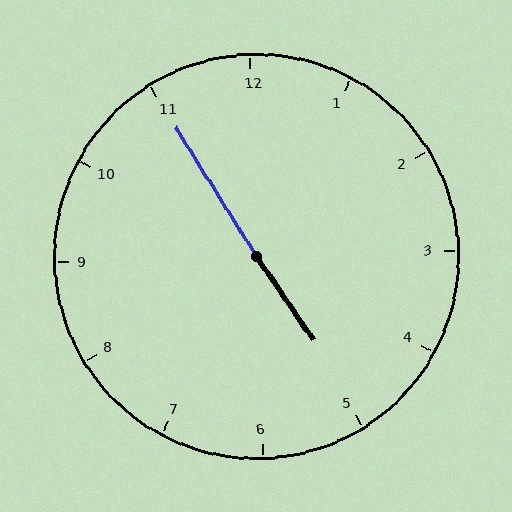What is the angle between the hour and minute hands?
Approximately 178 degrees.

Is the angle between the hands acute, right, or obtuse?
It is obtuse.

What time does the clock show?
4:55.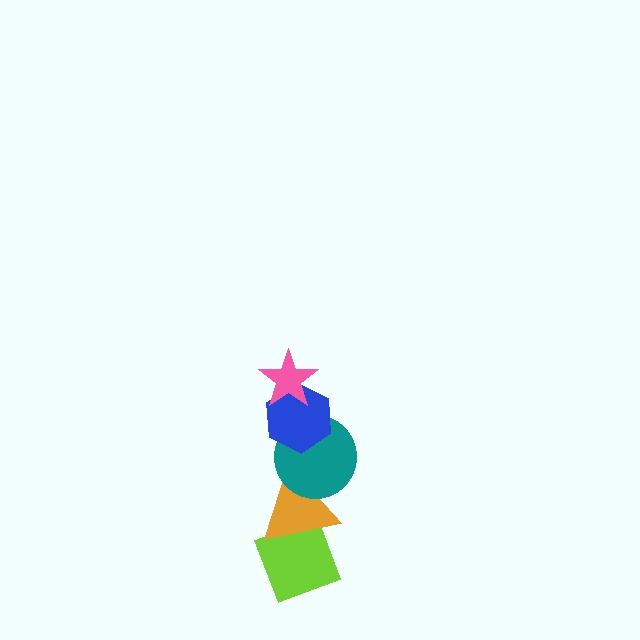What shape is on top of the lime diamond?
The orange triangle is on top of the lime diamond.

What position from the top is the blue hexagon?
The blue hexagon is 2nd from the top.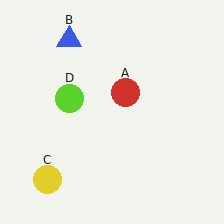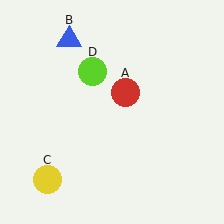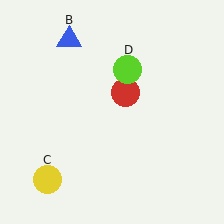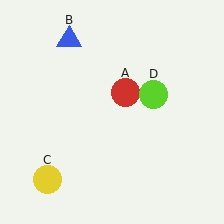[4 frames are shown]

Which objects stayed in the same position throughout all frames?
Red circle (object A) and blue triangle (object B) and yellow circle (object C) remained stationary.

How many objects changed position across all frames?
1 object changed position: lime circle (object D).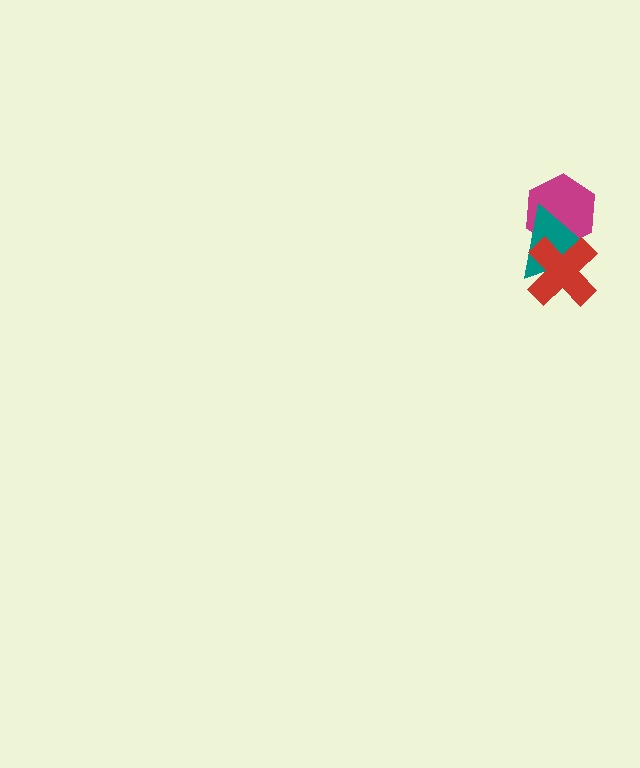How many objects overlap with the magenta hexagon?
2 objects overlap with the magenta hexagon.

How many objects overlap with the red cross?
2 objects overlap with the red cross.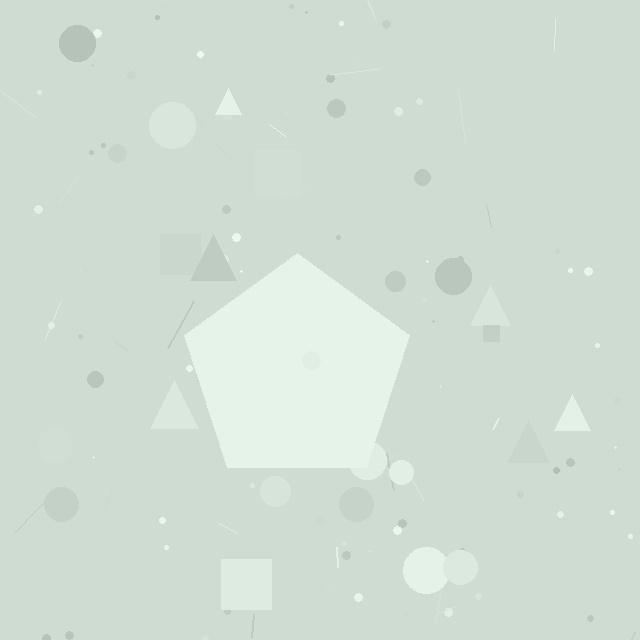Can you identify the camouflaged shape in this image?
The camouflaged shape is a pentagon.